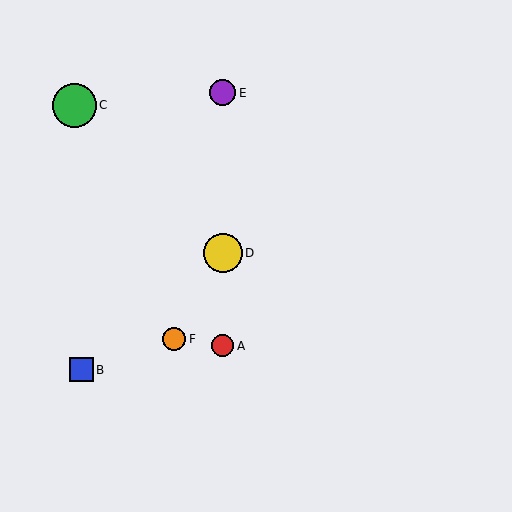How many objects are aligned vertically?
3 objects (A, D, E) are aligned vertically.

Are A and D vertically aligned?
Yes, both are at x≈223.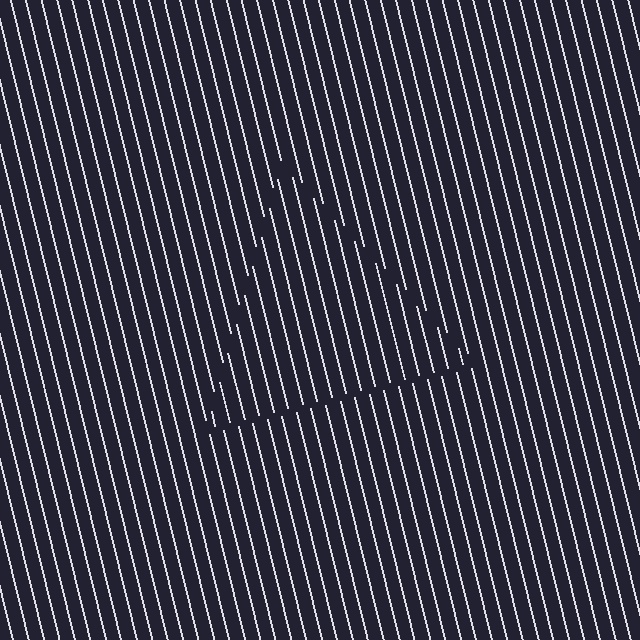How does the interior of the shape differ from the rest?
The interior of the shape contains the same grating, shifted by half a period — the contour is defined by the phase discontinuity where line-ends from the inner and outer gratings abut.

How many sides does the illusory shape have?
3 sides — the line-ends trace a triangle.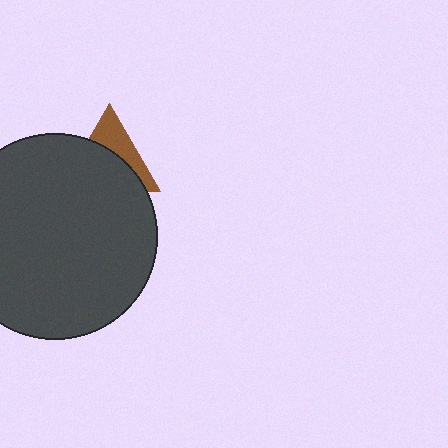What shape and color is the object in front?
The object in front is a dark gray circle.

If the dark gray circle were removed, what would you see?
You would see the complete brown triangle.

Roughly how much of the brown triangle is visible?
A small part of it is visible (roughly 39%).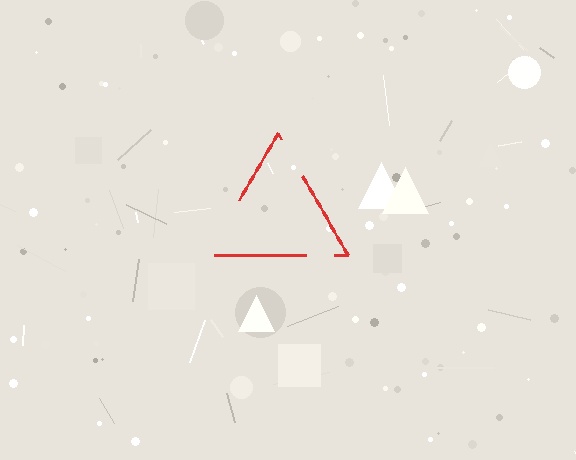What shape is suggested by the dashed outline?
The dashed outline suggests a triangle.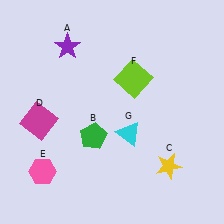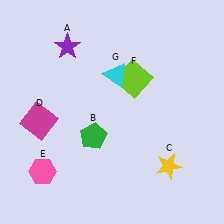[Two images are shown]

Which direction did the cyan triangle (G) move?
The cyan triangle (G) moved up.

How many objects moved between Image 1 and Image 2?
1 object moved between the two images.